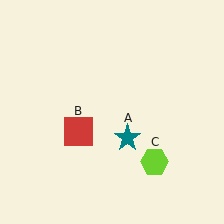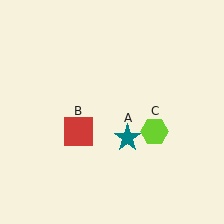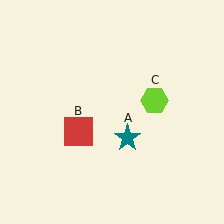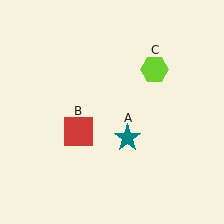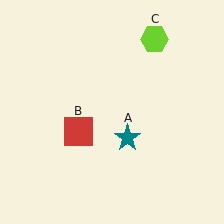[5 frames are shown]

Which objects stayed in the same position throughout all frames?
Teal star (object A) and red square (object B) remained stationary.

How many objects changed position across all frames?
1 object changed position: lime hexagon (object C).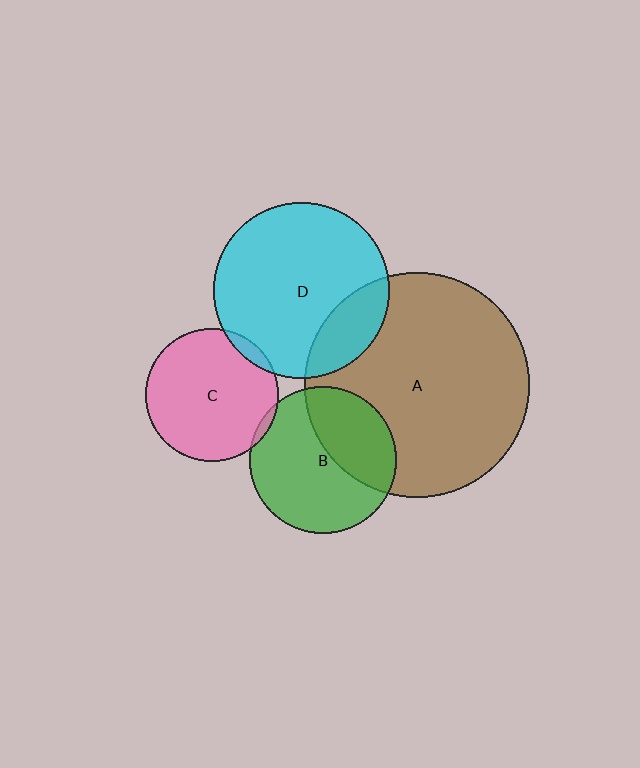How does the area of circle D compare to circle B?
Approximately 1.4 times.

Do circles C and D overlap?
Yes.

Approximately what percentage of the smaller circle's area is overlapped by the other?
Approximately 5%.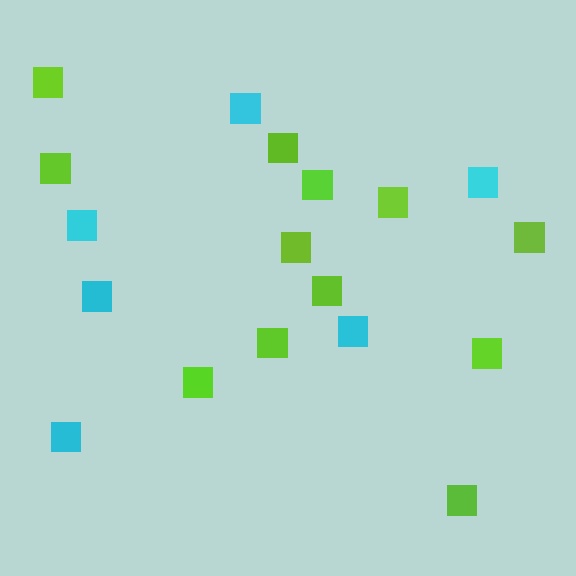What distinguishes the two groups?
There are 2 groups: one group of lime squares (12) and one group of cyan squares (6).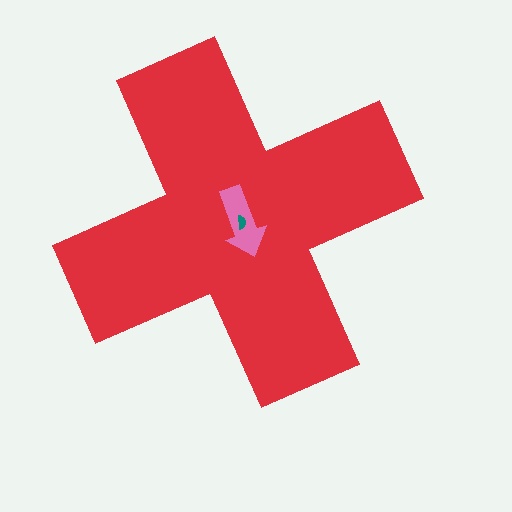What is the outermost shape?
The red cross.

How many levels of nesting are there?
3.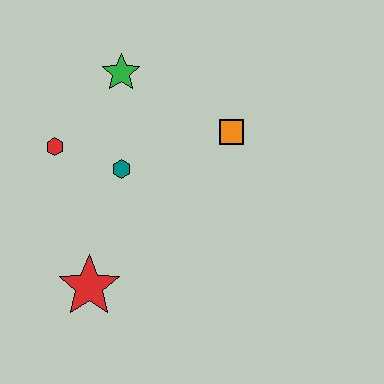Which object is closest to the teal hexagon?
The red hexagon is closest to the teal hexagon.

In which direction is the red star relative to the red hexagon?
The red star is below the red hexagon.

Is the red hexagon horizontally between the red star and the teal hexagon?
No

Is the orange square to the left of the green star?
No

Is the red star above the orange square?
No